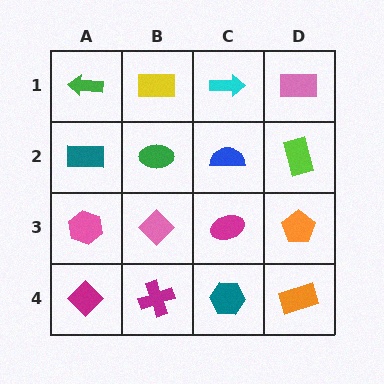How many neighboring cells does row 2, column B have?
4.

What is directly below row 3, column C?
A teal hexagon.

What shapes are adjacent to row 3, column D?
A lime rectangle (row 2, column D), an orange rectangle (row 4, column D), a magenta ellipse (row 3, column C).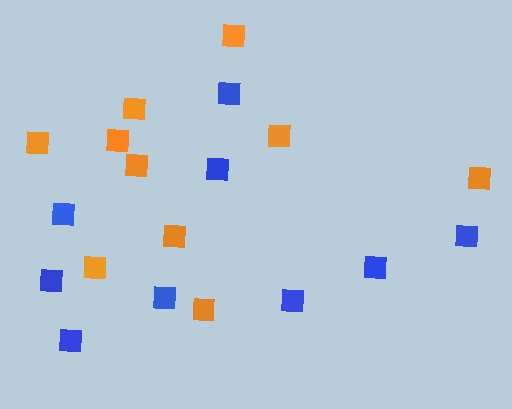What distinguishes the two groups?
There are 2 groups: one group of blue squares (9) and one group of orange squares (10).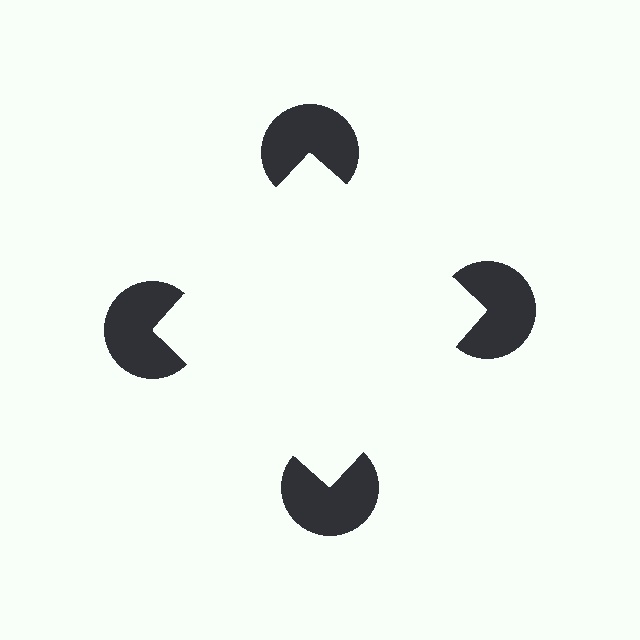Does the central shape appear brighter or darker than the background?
It typically appears slightly brighter than the background, even though no actual brightness change is drawn.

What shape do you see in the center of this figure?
An illusory square — its edges are inferred from the aligned wedge cuts in the pac-man discs, not physically drawn.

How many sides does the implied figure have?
4 sides.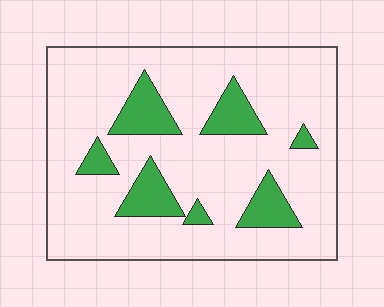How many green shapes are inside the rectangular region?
7.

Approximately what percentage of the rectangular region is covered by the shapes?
Approximately 15%.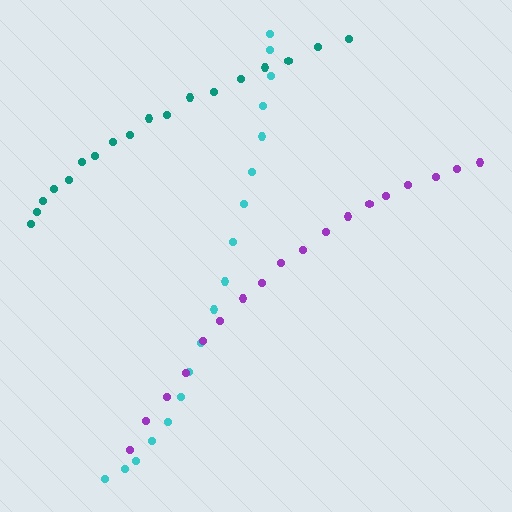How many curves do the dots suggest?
There are 3 distinct paths.